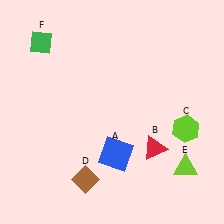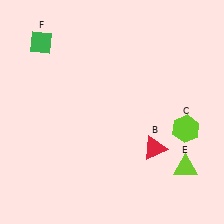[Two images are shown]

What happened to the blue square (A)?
The blue square (A) was removed in Image 2. It was in the bottom-right area of Image 1.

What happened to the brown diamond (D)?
The brown diamond (D) was removed in Image 2. It was in the bottom-left area of Image 1.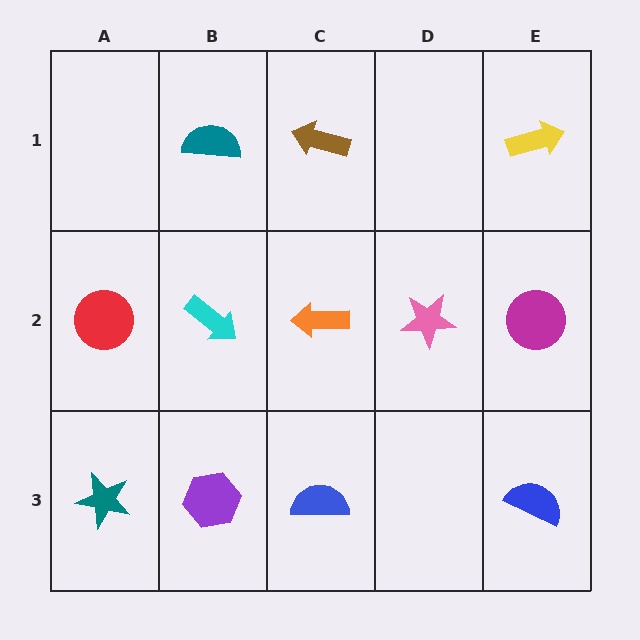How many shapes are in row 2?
5 shapes.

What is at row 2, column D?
A pink star.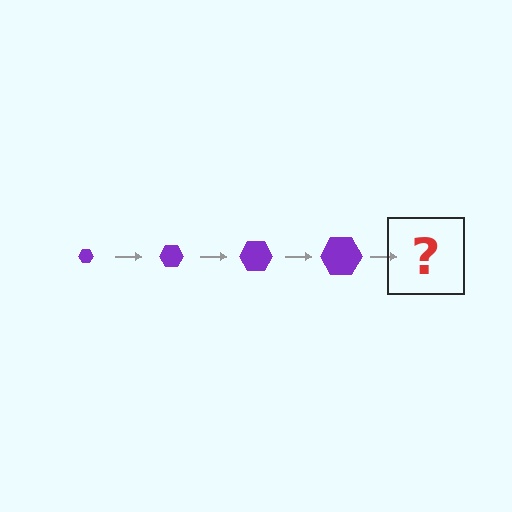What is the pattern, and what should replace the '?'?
The pattern is that the hexagon gets progressively larger each step. The '?' should be a purple hexagon, larger than the previous one.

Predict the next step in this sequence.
The next step is a purple hexagon, larger than the previous one.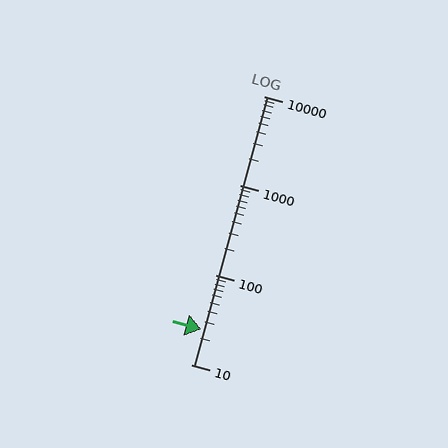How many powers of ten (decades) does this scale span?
The scale spans 3 decades, from 10 to 10000.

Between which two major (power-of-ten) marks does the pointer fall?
The pointer is between 10 and 100.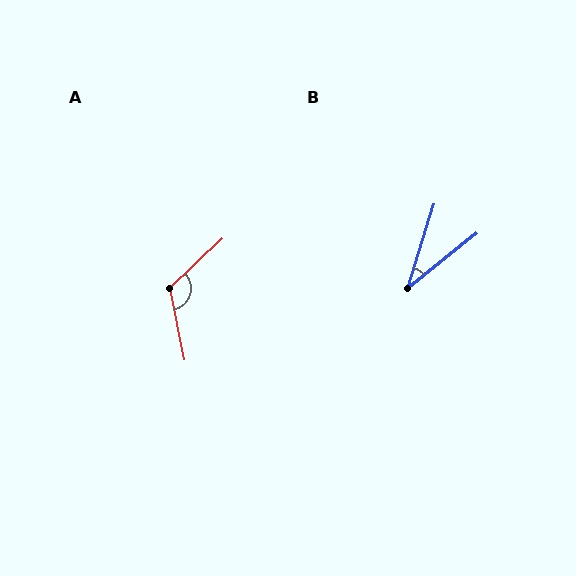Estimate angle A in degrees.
Approximately 122 degrees.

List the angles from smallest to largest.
B (34°), A (122°).